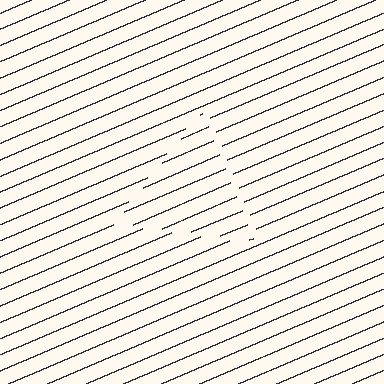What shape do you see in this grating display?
An illusory triangle. The interior of the shape contains the same grating, shifted by half a period — the contour is defined by the phase discontinuity where line-ends from the inner and outer gratings abut.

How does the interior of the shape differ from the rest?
The interior of the shape contains the same grating, shifted by half a period — the contour is defined by the phase discontinuity where line-ends from the inner and outer gratings abut.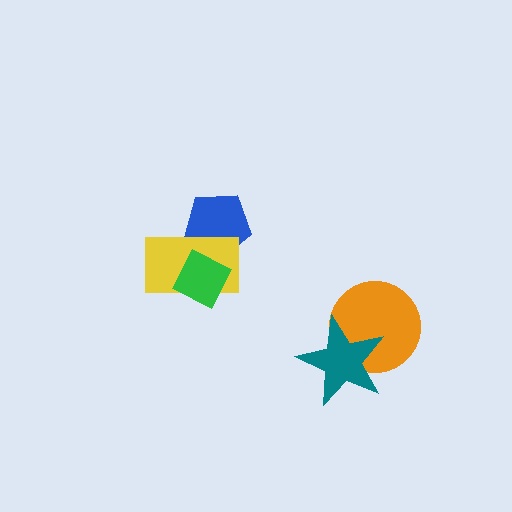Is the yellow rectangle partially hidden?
Yes, it is partially covered by another shape.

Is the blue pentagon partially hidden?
Yes, it is partially covered by another shape.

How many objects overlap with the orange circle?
1 object overlaps with the orange circle.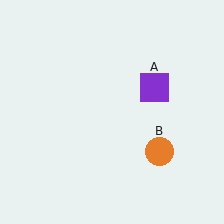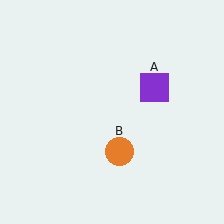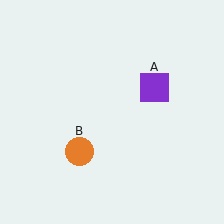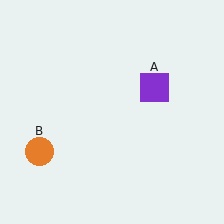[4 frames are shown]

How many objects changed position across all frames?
1 object changed position: orange circle (object B).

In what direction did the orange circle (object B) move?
The orange circle (object B) moved left.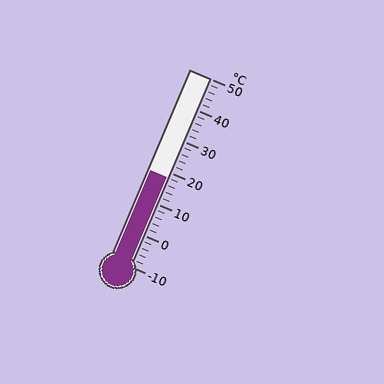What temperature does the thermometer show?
The thermometer shows approximately 18°C.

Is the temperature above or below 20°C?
The temperature is below 20°C.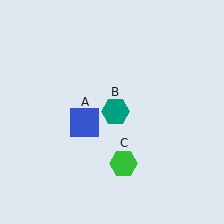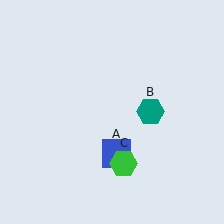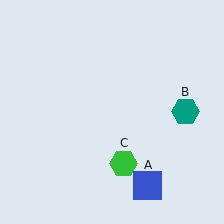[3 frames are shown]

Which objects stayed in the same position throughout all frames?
Green hexagon (object C) remained stationary.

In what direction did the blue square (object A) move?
The blue square (object A) moved down and to the right.